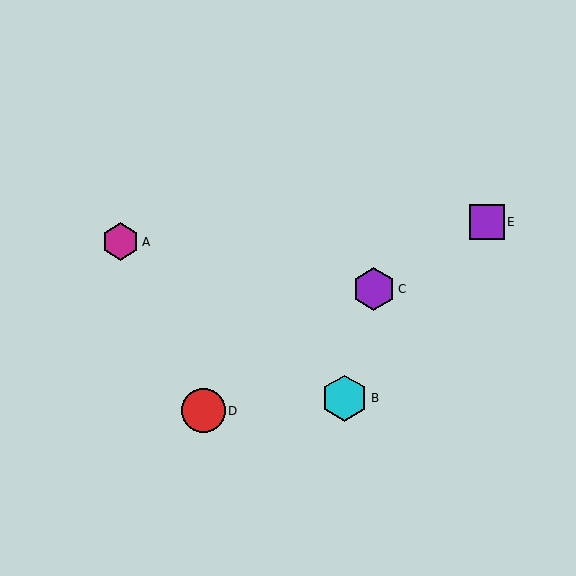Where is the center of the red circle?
The center of the red circle is at (203, 411).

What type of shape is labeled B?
Shape B is a cyan hexagon.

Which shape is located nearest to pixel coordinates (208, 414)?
The red circle (labeled D) at (203, 411) is nearest to that location.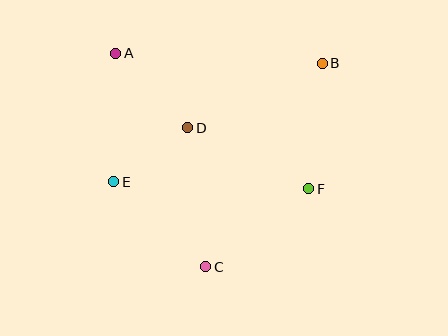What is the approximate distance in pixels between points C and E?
The distance between C and E is approximately 125 pixels.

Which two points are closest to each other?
Points D and E are closest to each other.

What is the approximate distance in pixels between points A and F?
The distance between A and F is approximately 236 pixels.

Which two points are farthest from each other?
Points B and E are farthest from each other.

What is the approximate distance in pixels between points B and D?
The distance between B and D is approximately 149 pixels.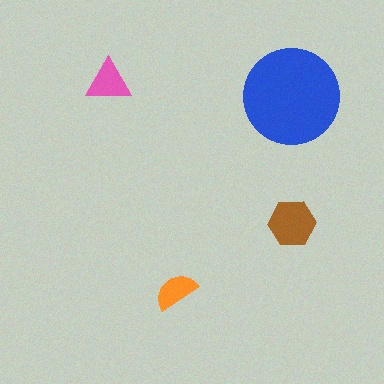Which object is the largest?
The blue circle.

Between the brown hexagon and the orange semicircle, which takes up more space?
The brown hexagon.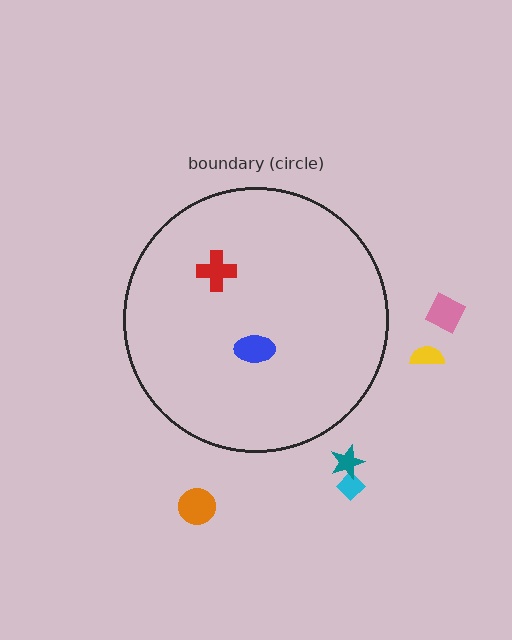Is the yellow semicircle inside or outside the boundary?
Outside.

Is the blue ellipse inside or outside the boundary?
Inside.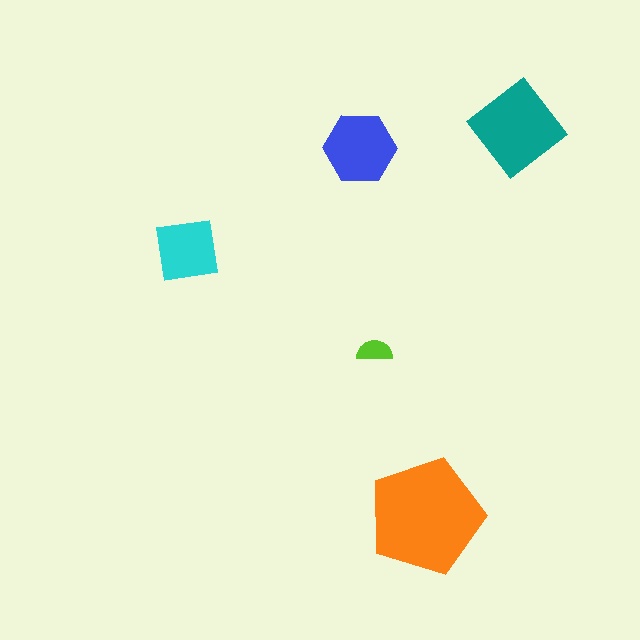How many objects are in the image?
There are 5 objects in the image.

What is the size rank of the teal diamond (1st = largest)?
2nd.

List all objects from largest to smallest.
The orange pentagon, the teal diamond, the blue hexagon, the cyan square, the lime semicircle.